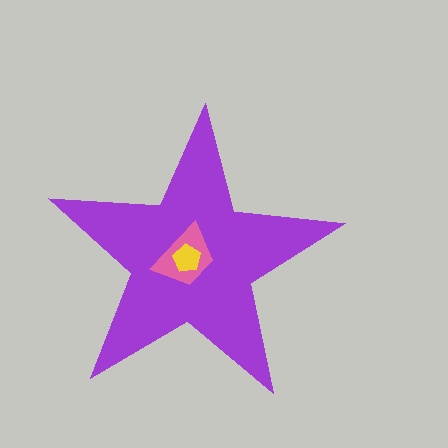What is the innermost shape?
The yellow pentagon.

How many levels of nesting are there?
3.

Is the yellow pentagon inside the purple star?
Yes.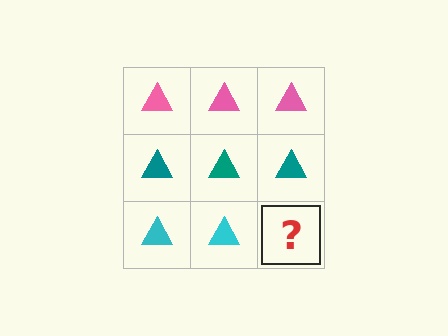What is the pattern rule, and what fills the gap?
The rule is that each row has a consistent color. The gap should be filled with a cyan triangle.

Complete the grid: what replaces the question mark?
The question mark should be replaced with a cyan triangle.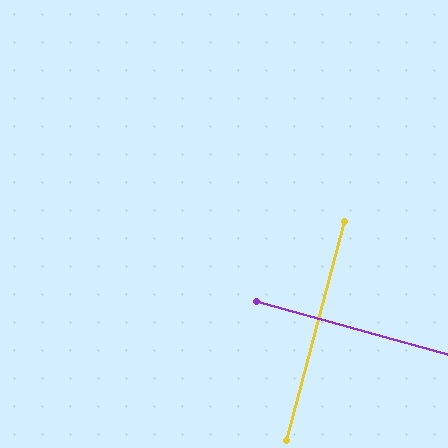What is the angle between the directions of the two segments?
Approximately 89 degrees.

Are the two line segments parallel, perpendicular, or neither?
Perpendicular — they meet at approximately 89°.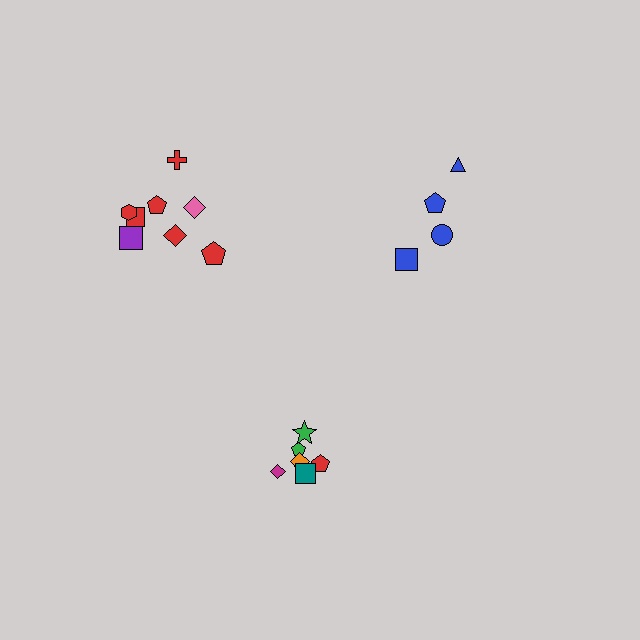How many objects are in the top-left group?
There are 8 objects.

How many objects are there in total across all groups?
There are 18 objects.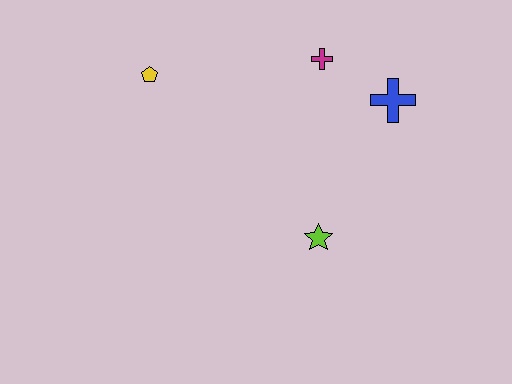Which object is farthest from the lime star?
The yellow pentagon is farthest from the lime star.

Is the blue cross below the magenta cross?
Yes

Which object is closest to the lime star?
The blue cross is closest to the lime star.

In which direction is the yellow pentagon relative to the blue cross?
The yellow pentagon is to the left of the blue cross.